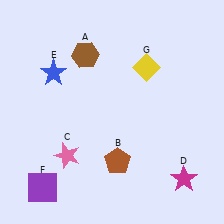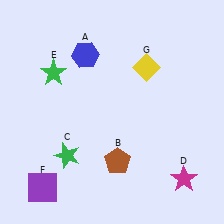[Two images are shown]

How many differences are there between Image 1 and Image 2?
There are 3 differences between the two images.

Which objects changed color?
A changed from brown to blue. C changed from pink to green. E changed from blue to green.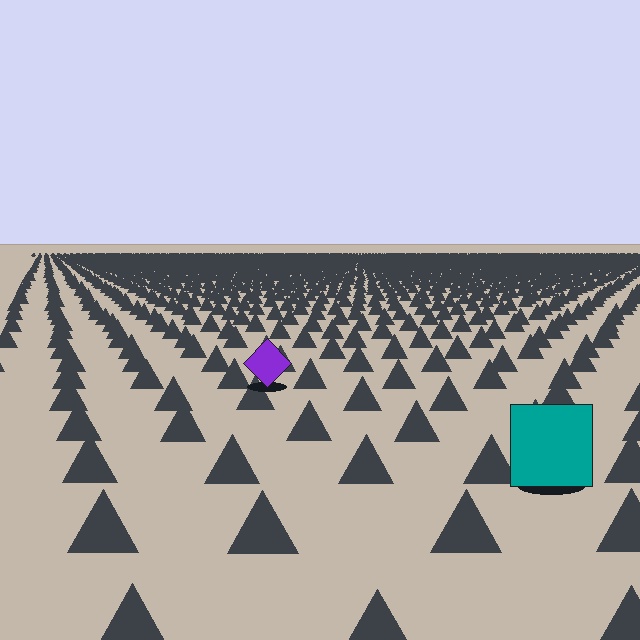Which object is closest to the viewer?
The teal square is closest. The texture marks near it are larger and more spread out.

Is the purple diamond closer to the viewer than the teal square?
No. The teal square is closer — you can tell from the texture gradient: the ground texture is coarser near it.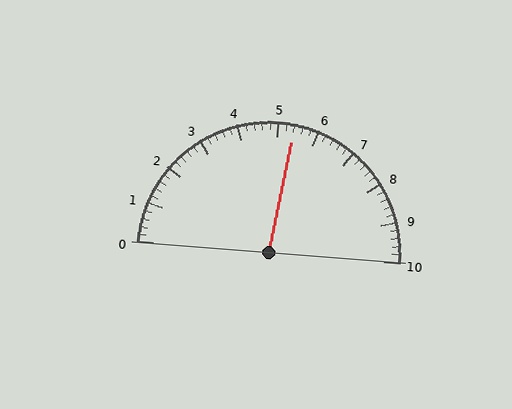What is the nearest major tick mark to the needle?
The nearest major tick mark is 5.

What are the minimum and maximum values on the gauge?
The gauge ranges from 0 to 10.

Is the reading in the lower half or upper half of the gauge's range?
The reading is in the upper half of the range (0 to 10).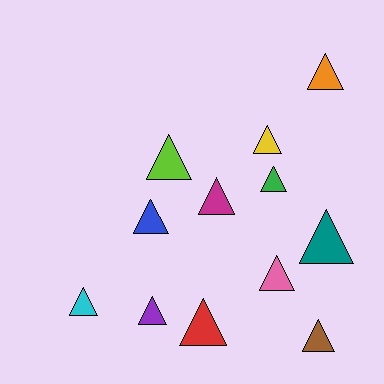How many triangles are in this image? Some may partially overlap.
There are 12 triangles.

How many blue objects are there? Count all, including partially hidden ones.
There is 1 blue object.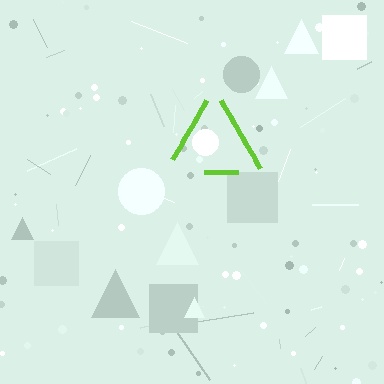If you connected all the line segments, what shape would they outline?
They would outline a triangle.